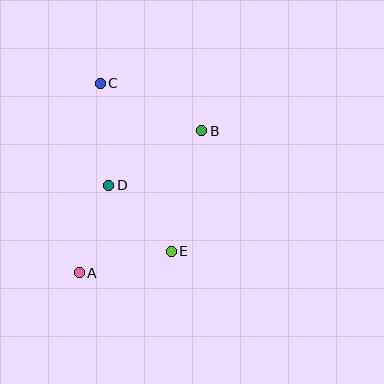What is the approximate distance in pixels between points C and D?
The distance between C and D is approximately 102 pixels.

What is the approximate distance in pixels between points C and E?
The distance between C and E is approximately 182 pixels.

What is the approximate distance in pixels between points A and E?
The distance between A and E is approximately 94 pixels.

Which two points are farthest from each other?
Points A and C are farthest from each other.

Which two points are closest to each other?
Points D and E are closest to each other.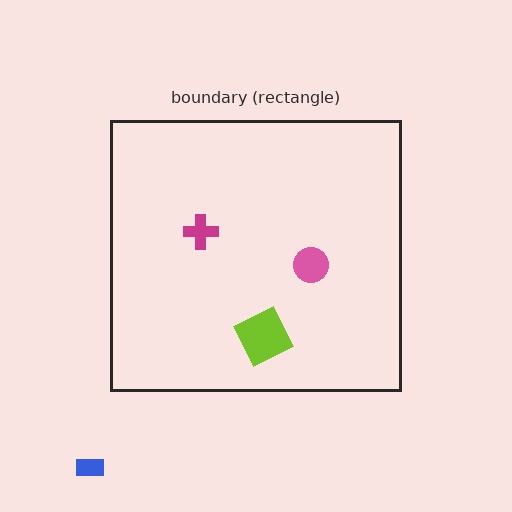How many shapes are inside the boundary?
3 inside, 1 outside.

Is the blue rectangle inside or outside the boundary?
Outside.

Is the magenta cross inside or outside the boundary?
Inside.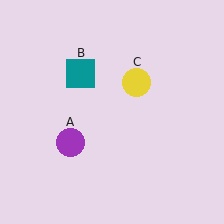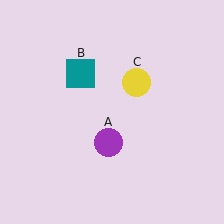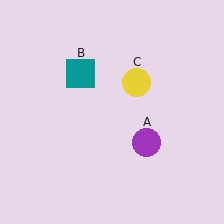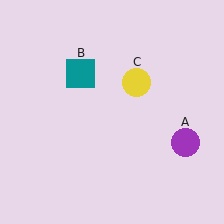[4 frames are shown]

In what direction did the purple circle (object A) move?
The purple circle (object A) moved right.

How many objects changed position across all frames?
1 object changed position: purple circle (object A).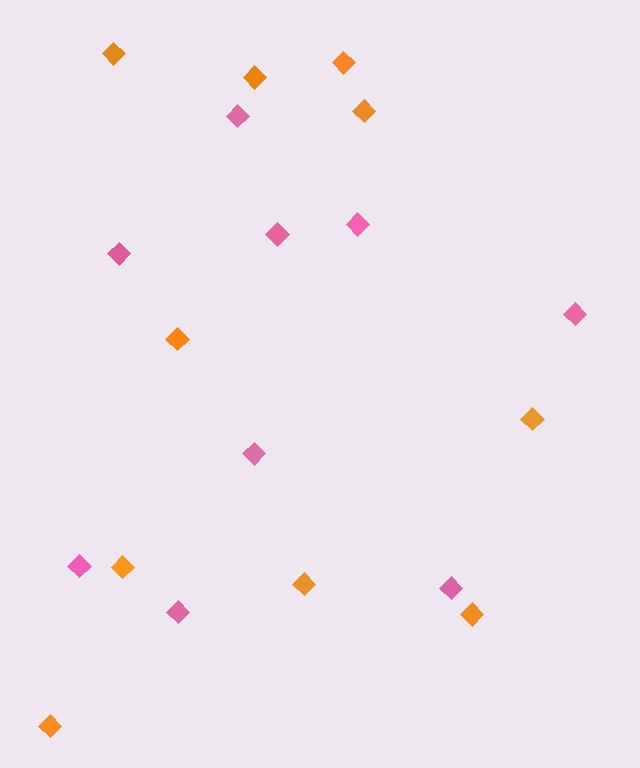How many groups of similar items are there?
There are 2 groups: one group of pink diamonds (9) and one group of orange diamonds (10).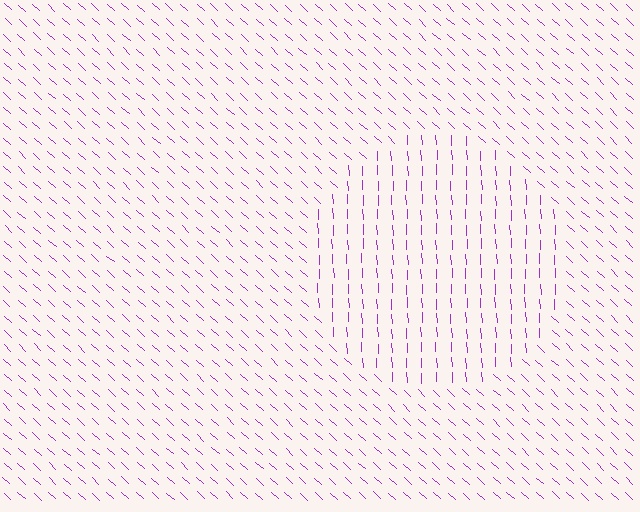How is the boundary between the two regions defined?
The boundary is defined purely by a change in line orientation (approximately 45 degrees difference). All lines are the same color and thickness.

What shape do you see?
I see a circle.